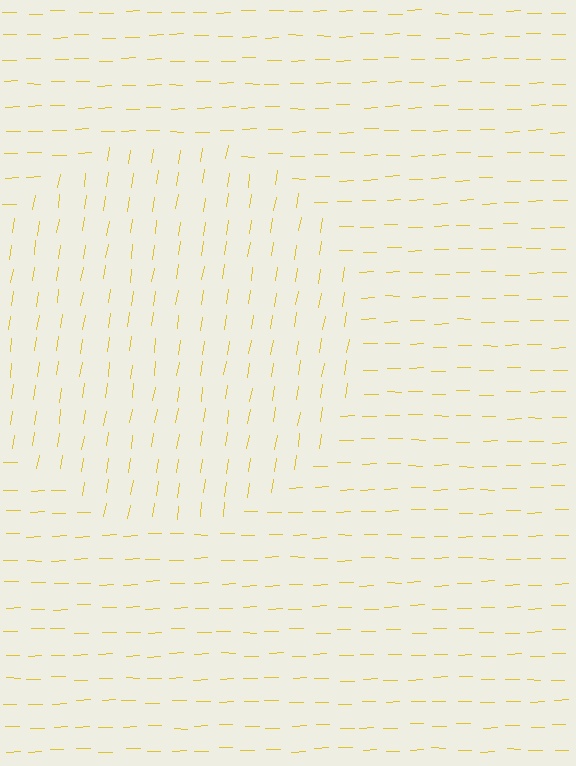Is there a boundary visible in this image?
Yes, there is a texture boundary formed by a change in line orientation.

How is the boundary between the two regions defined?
The boundary is defined purely by a change in line orientation (approximately 80 degrees difference). All lines are the same color and thickness.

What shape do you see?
I see a circle.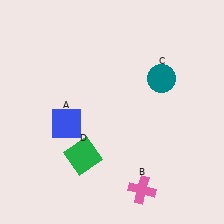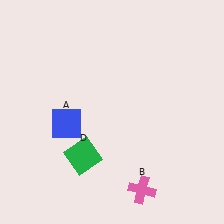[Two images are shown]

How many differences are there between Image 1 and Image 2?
There is 1 difference between the two images.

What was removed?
The teal circle (C) was removed in Image 2.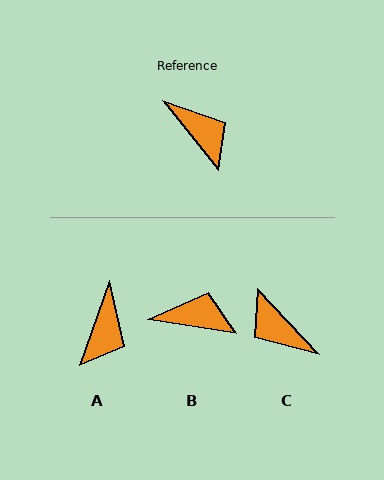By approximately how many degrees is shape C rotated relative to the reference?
Approximately 175 degrees clockwise.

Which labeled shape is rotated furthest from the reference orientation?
C, about 175 degrees away.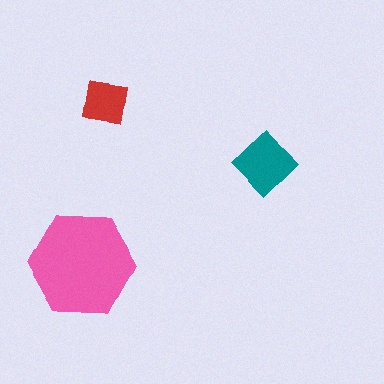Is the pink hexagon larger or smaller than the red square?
Larger.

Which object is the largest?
The pink hexagon.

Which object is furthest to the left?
The pink hexagon is leftmost.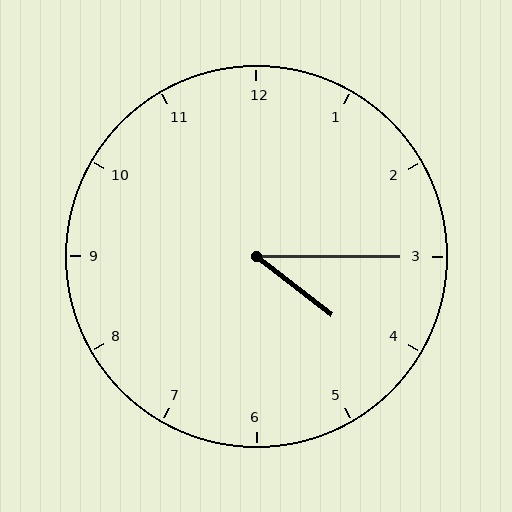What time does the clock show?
4:15.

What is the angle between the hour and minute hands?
Approximately 38 degrees.